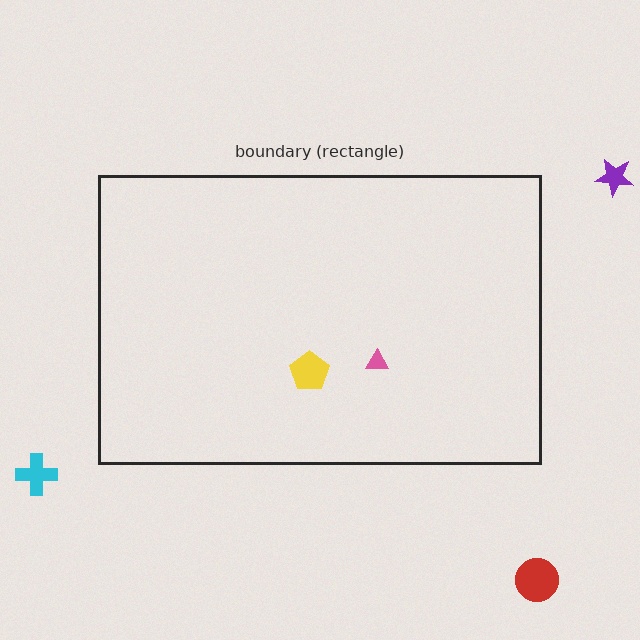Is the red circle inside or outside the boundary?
Outside.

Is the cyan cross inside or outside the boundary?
Outside.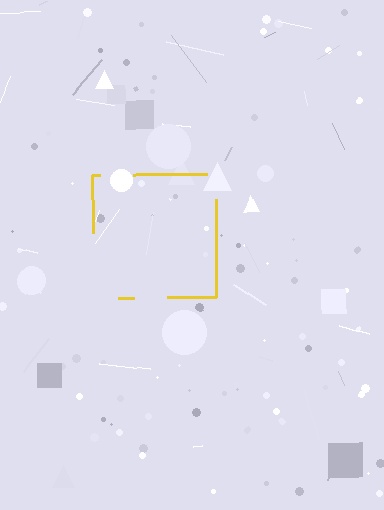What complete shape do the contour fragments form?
The contour fragments form a square.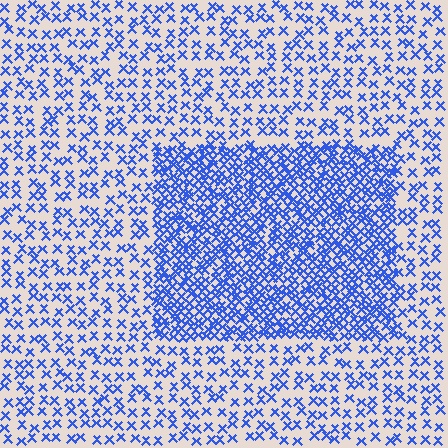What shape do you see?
I see a rectangle.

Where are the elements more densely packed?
The elements are more densely packed inside the rectangle boundary.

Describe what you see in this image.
The image contains small blue elements arranged at two different densities. A rectangle-shaped region is visible where the elements are more densely packed than the surrounding area.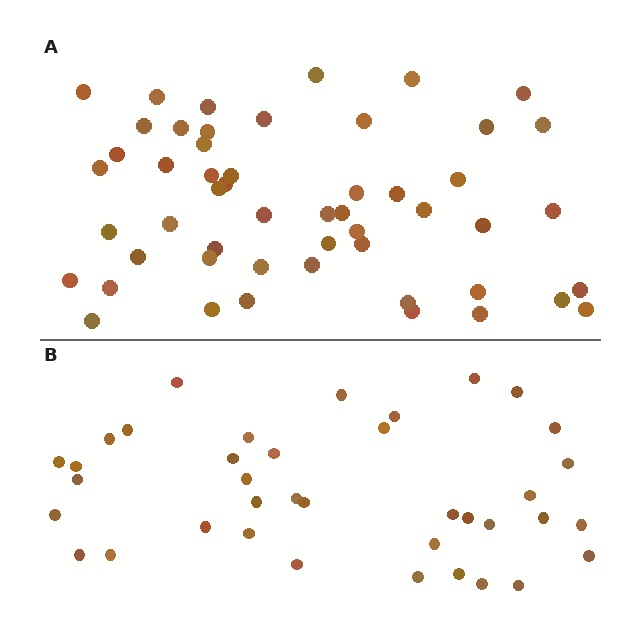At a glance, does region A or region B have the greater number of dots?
Region A (the top region) has more dots.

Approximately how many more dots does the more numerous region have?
Region A has approximately 15 more dots than region B.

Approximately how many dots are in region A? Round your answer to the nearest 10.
About 50 dots. (The exact count is 52, which rounds to 50.)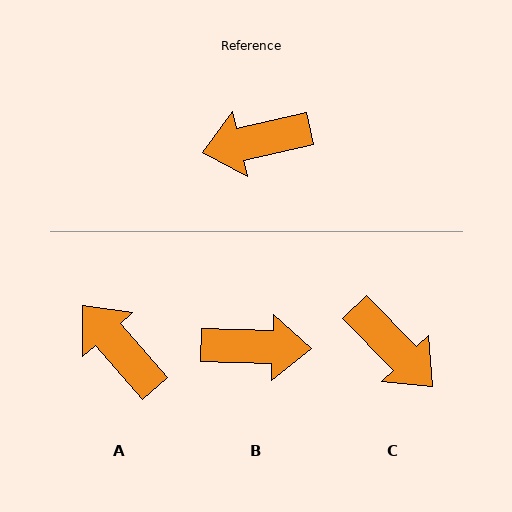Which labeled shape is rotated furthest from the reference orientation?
B, about 165 degrees away.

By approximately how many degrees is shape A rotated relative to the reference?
Approximately 61 degrees clockwise.